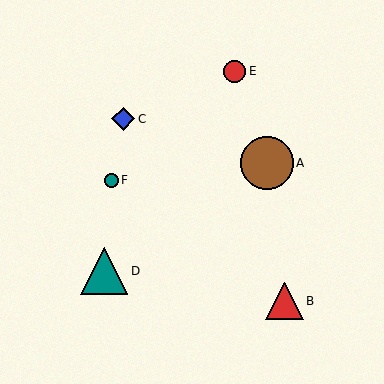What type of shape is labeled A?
Shape A is a brown circle.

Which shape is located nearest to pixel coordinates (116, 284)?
The teal triangle (labeled D) at (104, 271) is nearest to that location.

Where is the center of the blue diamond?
The center of the blue diamond is at (123, 119).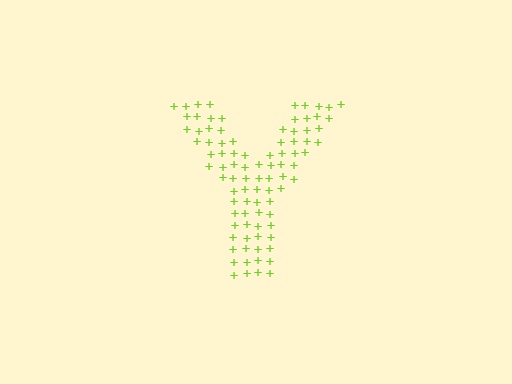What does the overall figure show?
The overall figure shows the letter Y.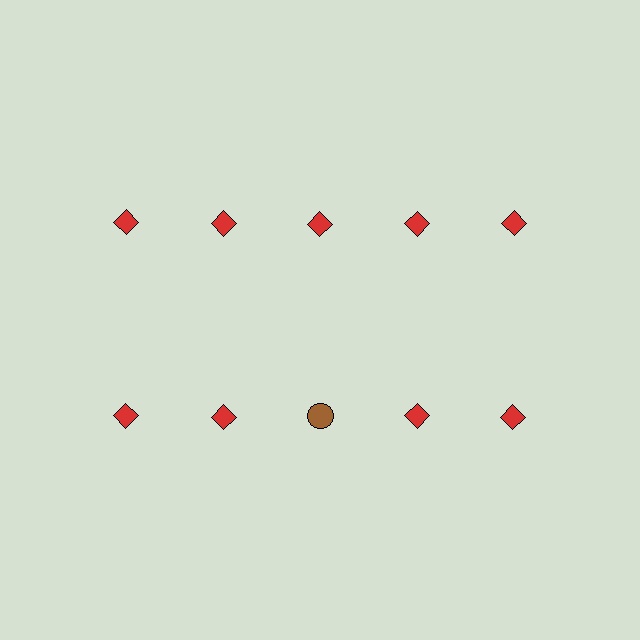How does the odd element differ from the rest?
It differs in both color (brown instead of red) and shape (circle instead of diamond).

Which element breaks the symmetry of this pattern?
The brown circle in the second row, center column breaks the symmetry. All other shapes are red diamonds.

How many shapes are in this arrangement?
There are 10 shapes arranged in a grid pattern.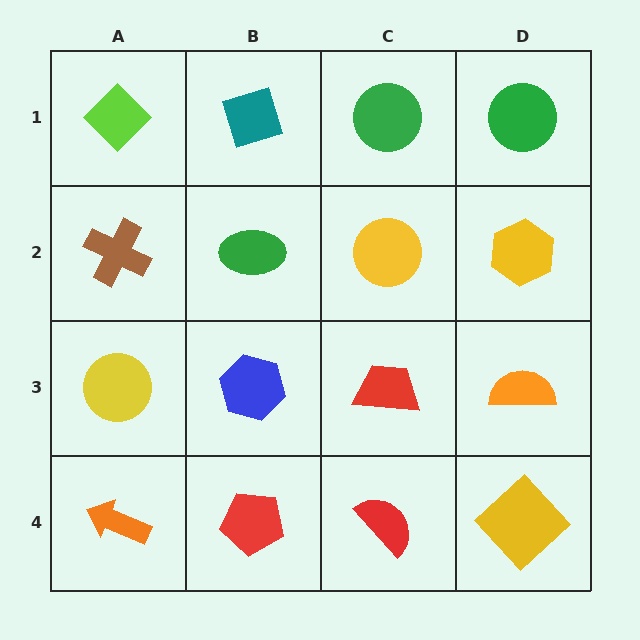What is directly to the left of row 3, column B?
A yellow circle.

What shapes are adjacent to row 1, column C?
A yellow circle (row 2, column C), a teal diamond (row 1, column B), a green circle (row 1, column D).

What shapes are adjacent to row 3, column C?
A yellow circle (row 2, column C), a red semicircle (row 4, column C), a blue hexagon (row 3, column B), an orange semicircle (row 3, column D).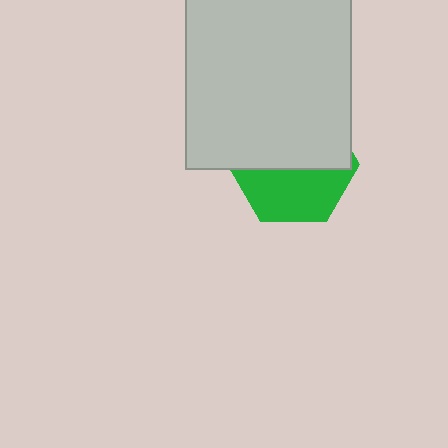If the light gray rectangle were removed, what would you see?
You would see the complete green hexagon.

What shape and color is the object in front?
The object in front is a light gray rectangle.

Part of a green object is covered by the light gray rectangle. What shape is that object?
It is a hexagon.